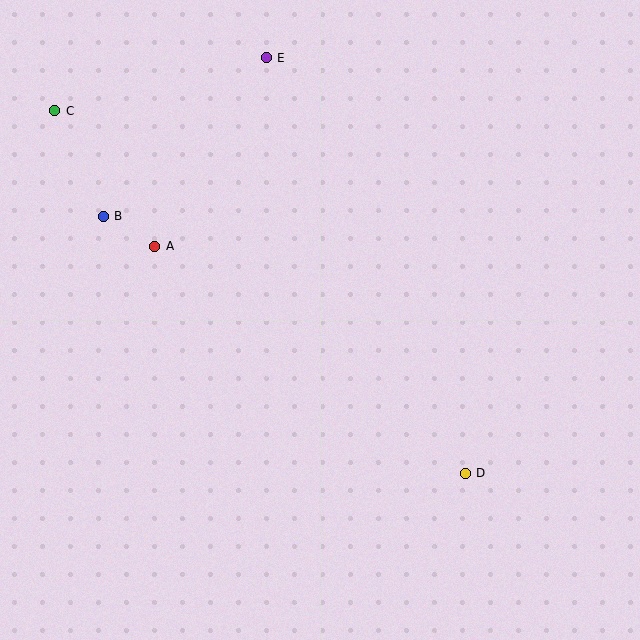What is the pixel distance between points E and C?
The distance between E and C is 218 pixels.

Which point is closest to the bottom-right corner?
Point D is closest to the bottom-right corner.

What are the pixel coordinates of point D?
Point D is at (465, 473).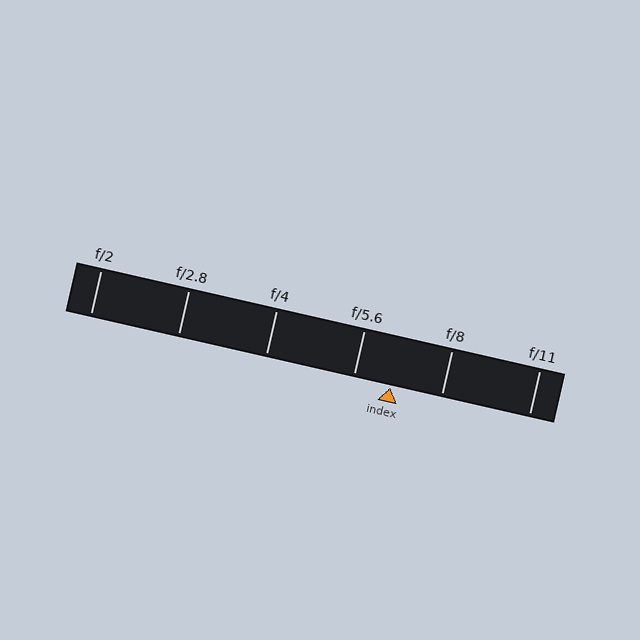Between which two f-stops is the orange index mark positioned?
The index mark is between f/5.6 and f/8.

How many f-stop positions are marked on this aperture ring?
There are 6 f-stop positions marked.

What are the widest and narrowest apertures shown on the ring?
The widest aperture shown is f/2 and the narrowest is f/11.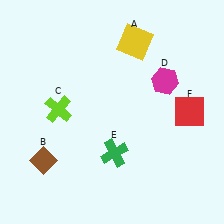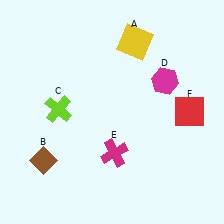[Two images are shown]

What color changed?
The cross (E) changed from green in Image 1 to magenta in Image 2.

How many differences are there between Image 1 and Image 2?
There is 1 difference between the two images.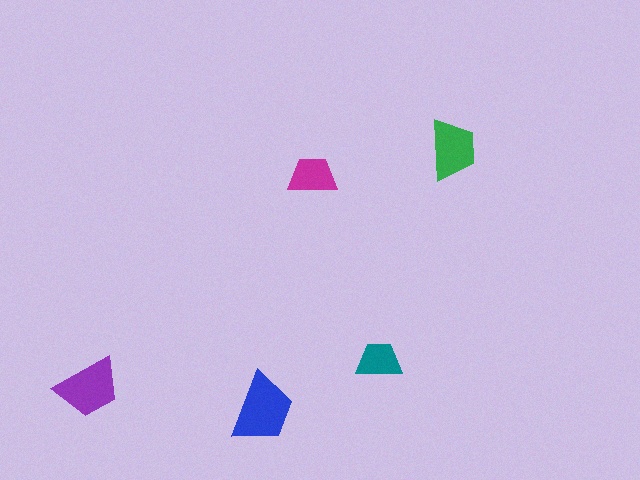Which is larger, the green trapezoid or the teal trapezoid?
The green one.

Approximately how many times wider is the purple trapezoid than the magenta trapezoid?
About 1.5 times wider.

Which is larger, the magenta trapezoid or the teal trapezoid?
The magenta one.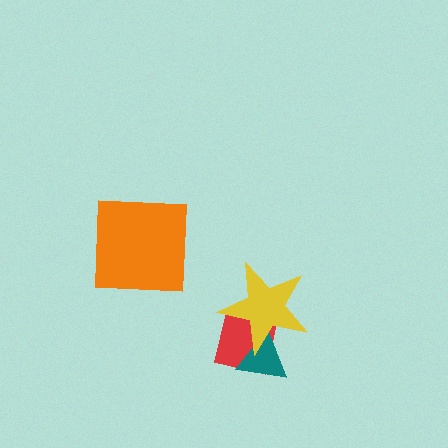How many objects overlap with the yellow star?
2 objects overlap with the yellow star.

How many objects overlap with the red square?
2 objects overlap with the red square.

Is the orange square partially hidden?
No, no other shape covers it.